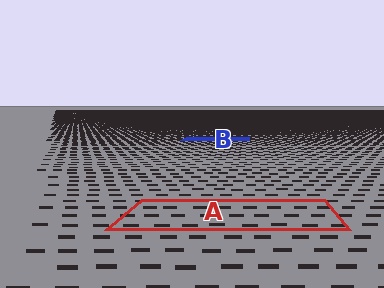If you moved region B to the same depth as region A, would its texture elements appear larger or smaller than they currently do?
They would appear larger. At a closer depth, the same texture elements are projected at a bigger on-screen size.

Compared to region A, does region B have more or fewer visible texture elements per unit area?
Region B has more texture elements per unit area — they are packed more densely because it is farther away.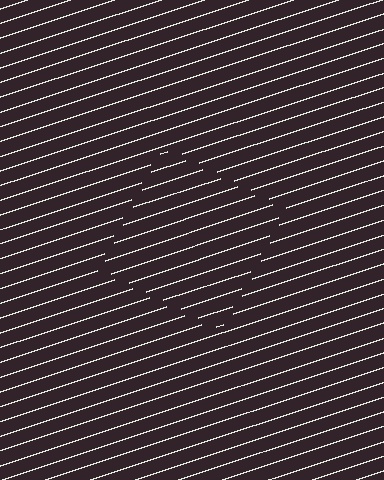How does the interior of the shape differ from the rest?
The interior of the shape contains the same grating, shifted by half a period — the contour is defined by the phase discontinuity where line-ends from the inner and outer gratings abut.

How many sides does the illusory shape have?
4 sides — the line-ends trace a square.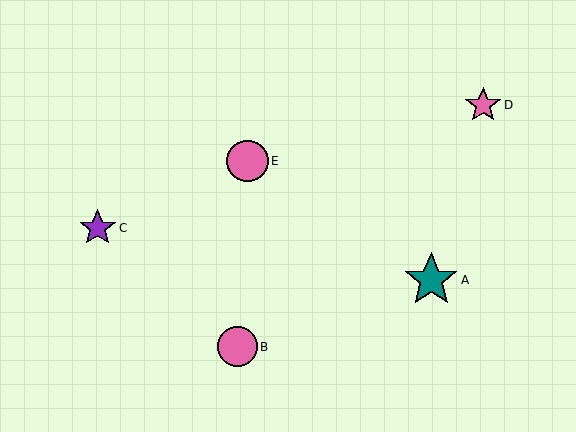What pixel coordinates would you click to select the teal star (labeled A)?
Click at (431, 280) to select the teal star A.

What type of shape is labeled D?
Shape D is a pink star.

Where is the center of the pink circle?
The center of the pink circle is at (248, 161).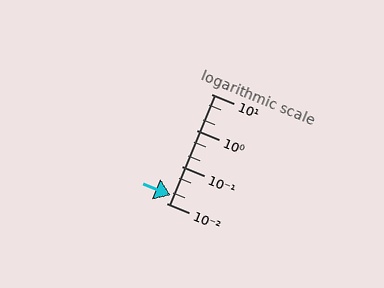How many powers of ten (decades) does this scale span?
The scale spans 3 decades, from 0.01 to 10.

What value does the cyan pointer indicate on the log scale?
The pointer indicates approximately 0.016.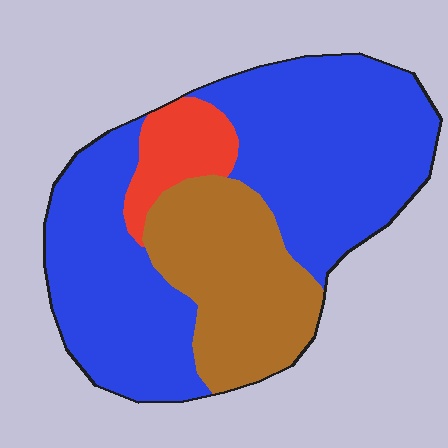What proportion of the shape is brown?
Brown takes up between a quarter and a half of the shape.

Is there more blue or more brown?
Blue.